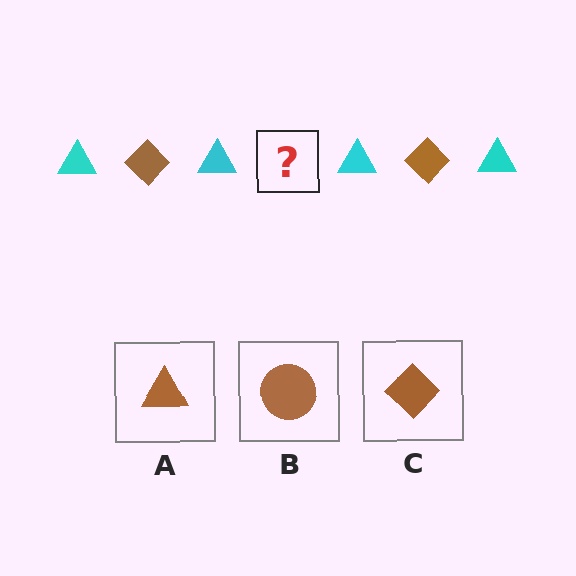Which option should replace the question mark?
Option C.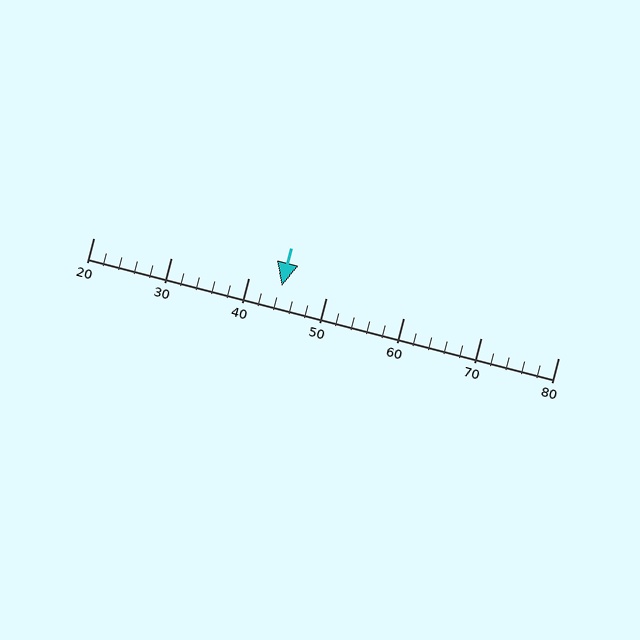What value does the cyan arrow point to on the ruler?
The cyan arrow points to approximately 44.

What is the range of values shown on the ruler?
The ruler shows values from 20 to 80.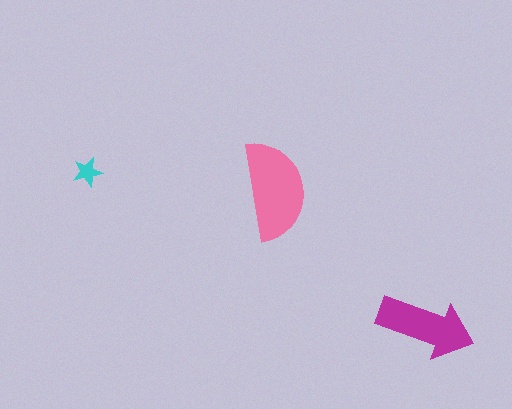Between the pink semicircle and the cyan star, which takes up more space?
The pink semicircle.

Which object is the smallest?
The cyan star.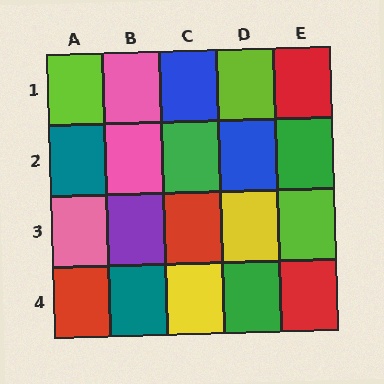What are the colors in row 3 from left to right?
Pink, purple, red, yellow, lime.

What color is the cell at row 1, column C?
Blue.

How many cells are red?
4 cells are red.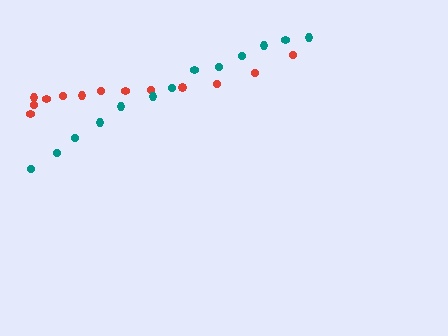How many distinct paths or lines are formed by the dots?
There are 2 distinct paths.